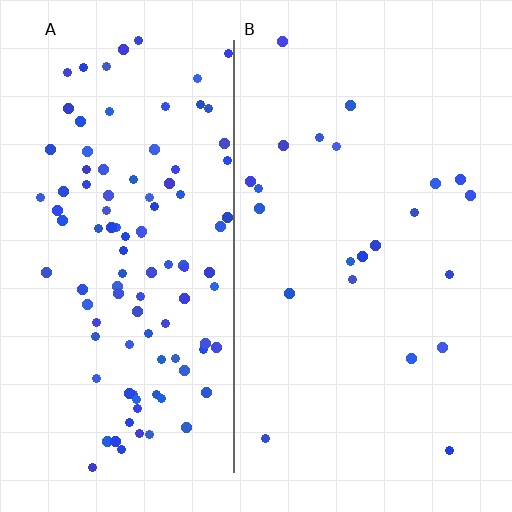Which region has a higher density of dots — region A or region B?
A (the left).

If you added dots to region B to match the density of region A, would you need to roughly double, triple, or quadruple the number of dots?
Approximately quadruple.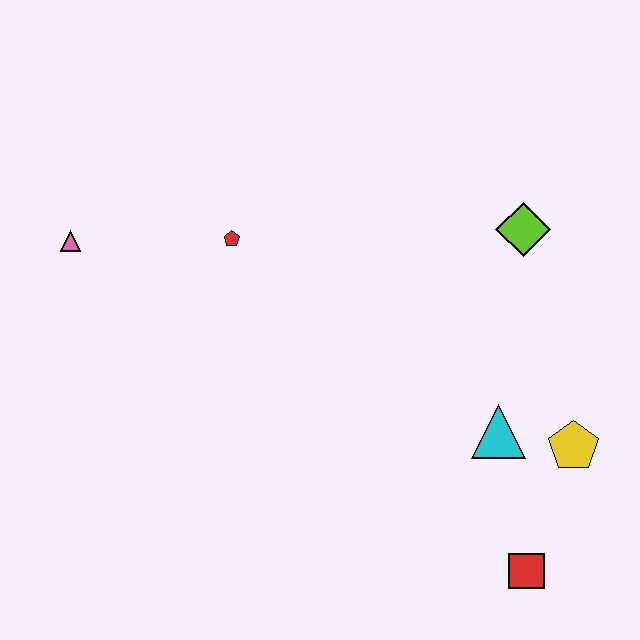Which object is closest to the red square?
The yellow pentagon is closest to the red square.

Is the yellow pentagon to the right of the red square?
Yes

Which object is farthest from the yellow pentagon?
The pink triangle is farthest from the yellow pentagon.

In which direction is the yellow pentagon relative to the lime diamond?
The yellow pentagon is below the lime diamond.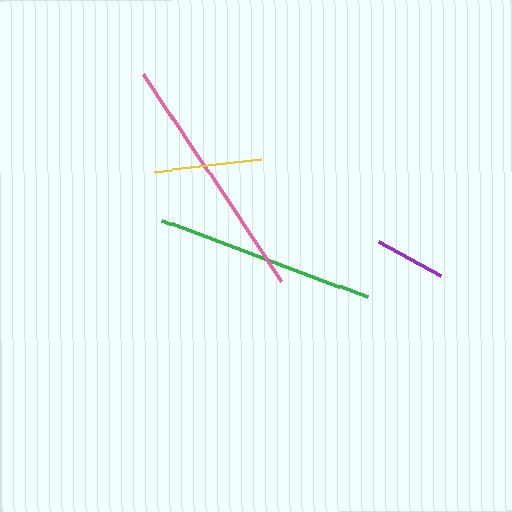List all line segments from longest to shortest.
From longest to shortest: pink, green, yellow, purple.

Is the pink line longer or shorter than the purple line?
The pink line is longer than the purple line.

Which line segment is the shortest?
The purple line is the shortest at approximately 71 pixels.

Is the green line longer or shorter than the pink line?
The pink line is longer than the green line.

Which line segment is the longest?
The pink line is the longest at approximately 249 pixels.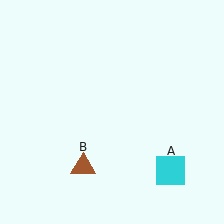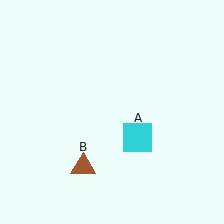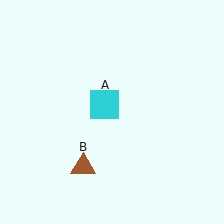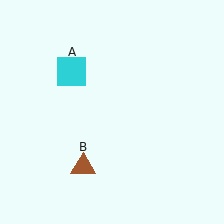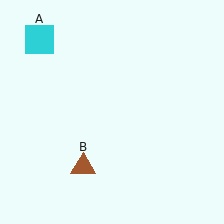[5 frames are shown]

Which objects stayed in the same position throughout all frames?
Brown triangle (object B) remained stationary.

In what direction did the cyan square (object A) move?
The cyan square (object A) moved up and to the left.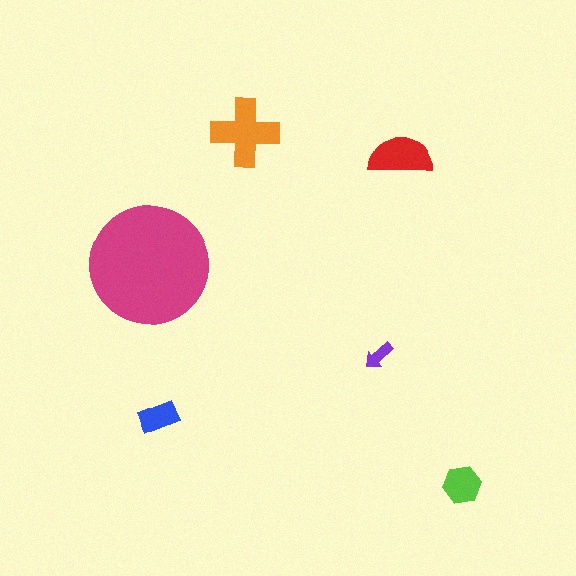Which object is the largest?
The magenta circle.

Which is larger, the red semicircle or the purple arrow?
The red semicircle.